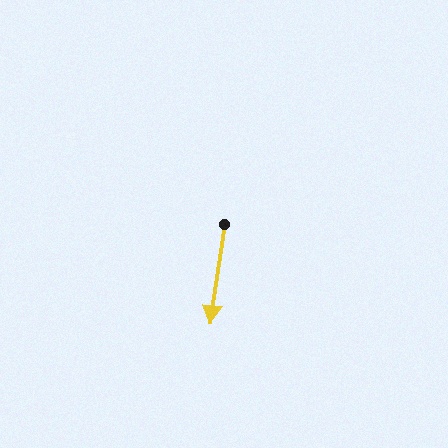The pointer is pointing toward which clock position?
Roughly 6 o'clock.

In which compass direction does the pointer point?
South.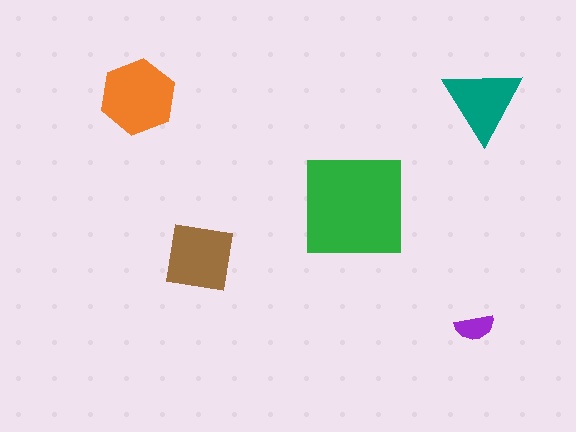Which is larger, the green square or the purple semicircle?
The green square.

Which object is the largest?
The green square.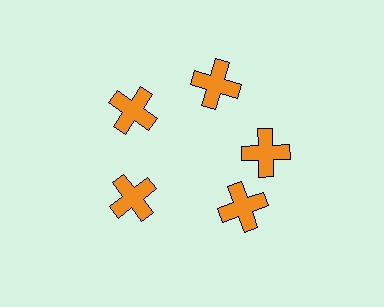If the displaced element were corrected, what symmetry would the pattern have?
It would have 5-fold rotational symmetry — the pattern would map onto itself every 72 degrees.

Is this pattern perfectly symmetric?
No. The 5 orange crosses are arranged in a ring, but one element near the 5 o'clock position is rotated out of alignment along the ring, breaking the 5-fold rotational symmetry.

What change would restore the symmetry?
The symmetry would be restored by rotating it back into even spacing with its neighbors so that all 5 crosses sit at equal angles and equal distance from the center.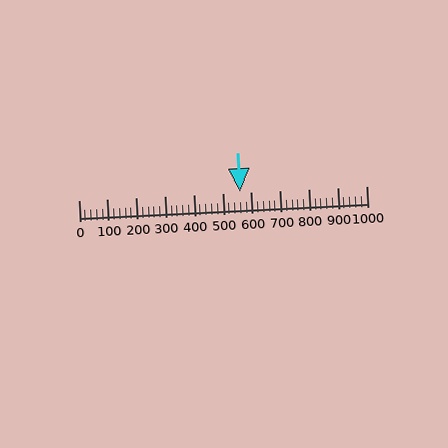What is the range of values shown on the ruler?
The ruler shows values from 0 to 1000.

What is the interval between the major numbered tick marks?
The major tick marks are spaced 100 units apart.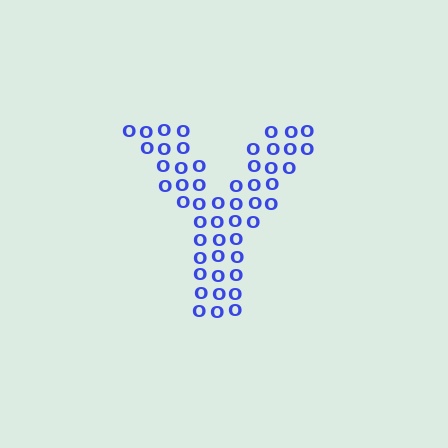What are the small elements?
The small elements are letter O's.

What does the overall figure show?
The overall figure shows the letter Y.